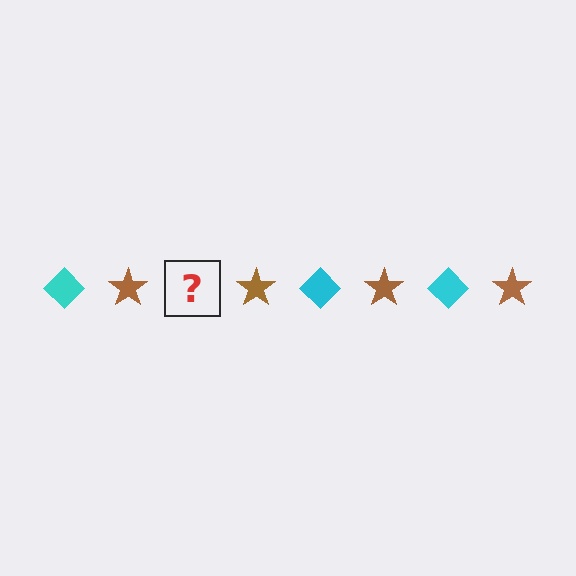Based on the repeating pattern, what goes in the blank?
The blank should be a cyan diamond.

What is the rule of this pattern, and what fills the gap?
The rule is that the pattern alternates between cyan diamond and brown star. The gap should be filled with a cyan diamond.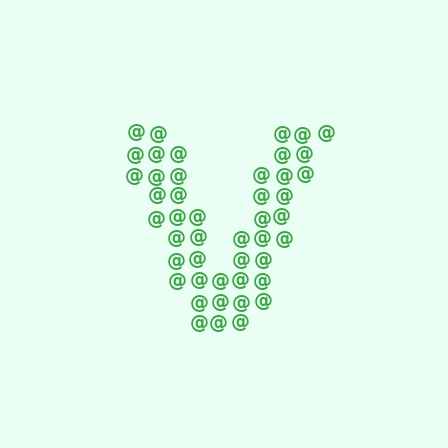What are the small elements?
The small elements are at signs.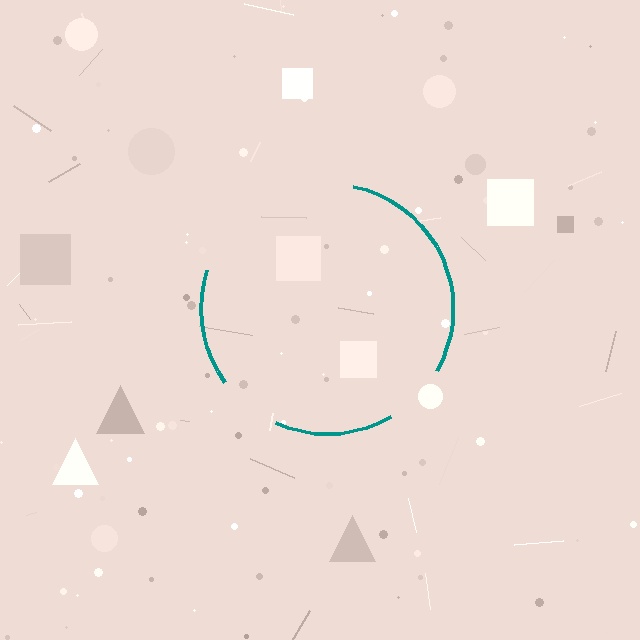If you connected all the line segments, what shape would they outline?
They would outline a circle.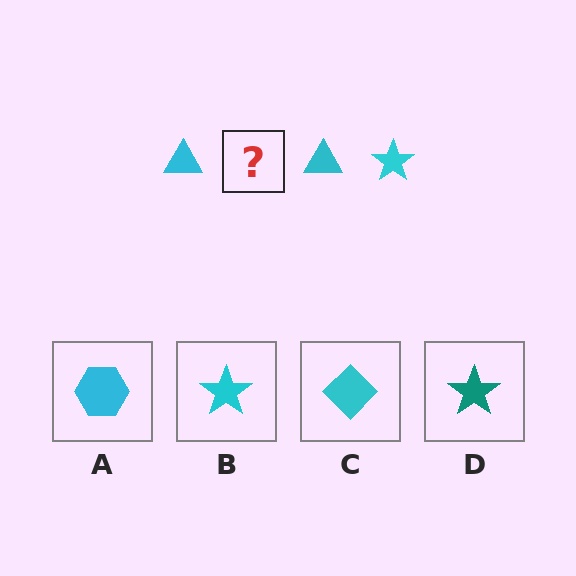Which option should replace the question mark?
Option B.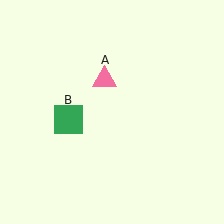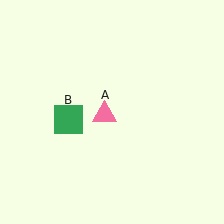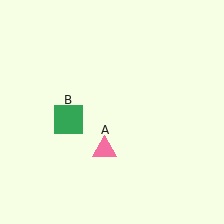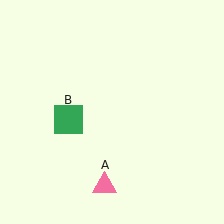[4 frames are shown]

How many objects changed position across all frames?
1 object changed position: pink triangle (object A).